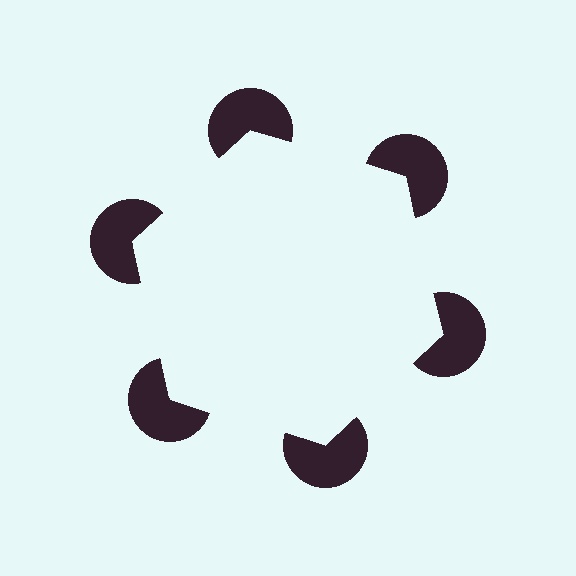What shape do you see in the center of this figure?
An illusory hexagon — its edges are inferred from the aligned wedge cuts in the pac-man discs, not physically drawn.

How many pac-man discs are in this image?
There are 6 — one at each vertex of the illusory hexagon.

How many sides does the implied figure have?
6 sides.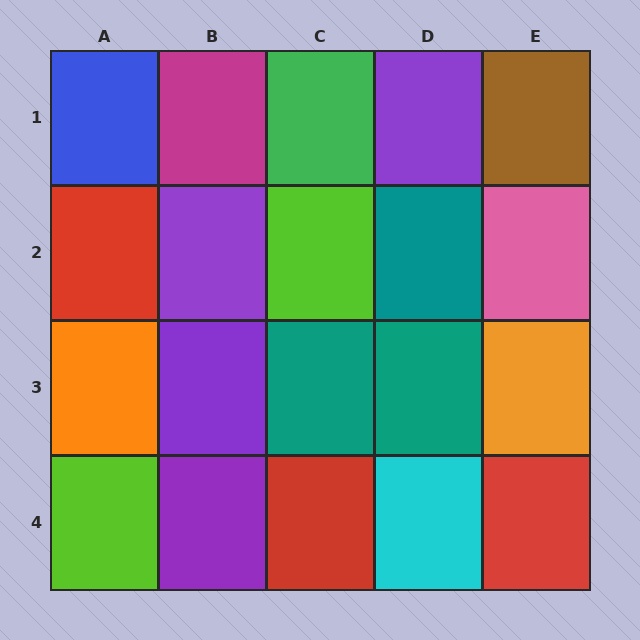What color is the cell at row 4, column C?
Red.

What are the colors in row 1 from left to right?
Blue, magenta, green, purple, brown.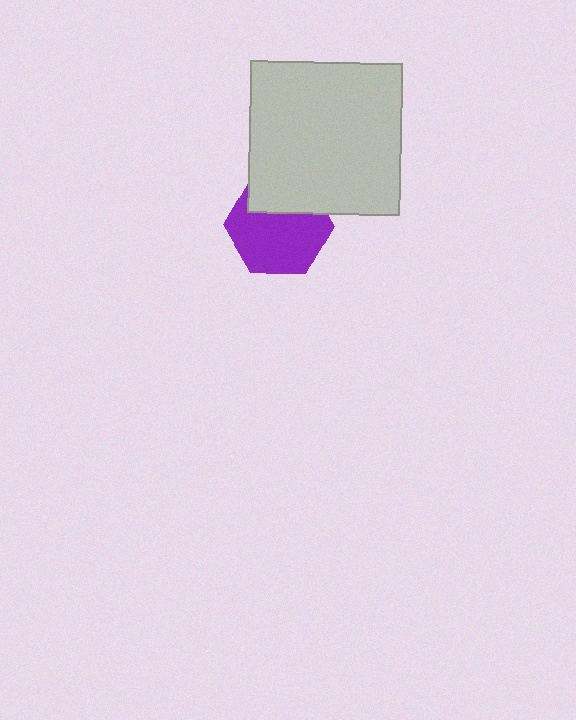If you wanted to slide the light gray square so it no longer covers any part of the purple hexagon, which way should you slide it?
Slide it up — that is the most direct way to separate the two shapes.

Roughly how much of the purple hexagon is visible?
Most of it is visible (roughly 69%).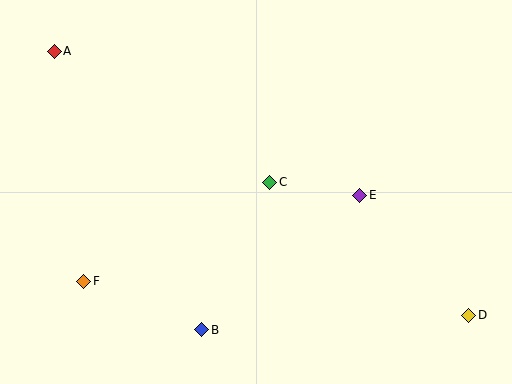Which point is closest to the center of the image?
Point C at (270, 182) is closest to the center.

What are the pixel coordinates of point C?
Point C is at (270, 182).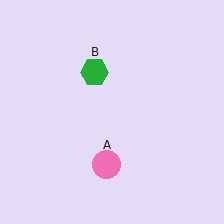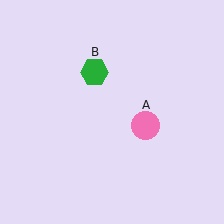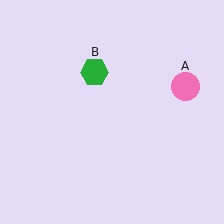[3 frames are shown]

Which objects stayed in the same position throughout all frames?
Green hexagon (object B) remained stationary.